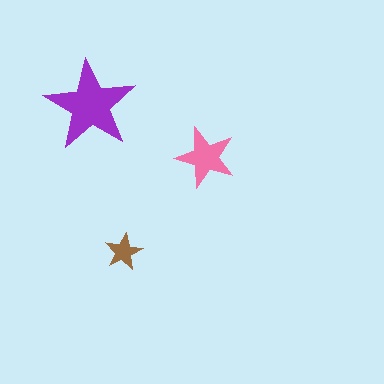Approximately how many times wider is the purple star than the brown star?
About 2.5 times wider.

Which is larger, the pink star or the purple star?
The purple one.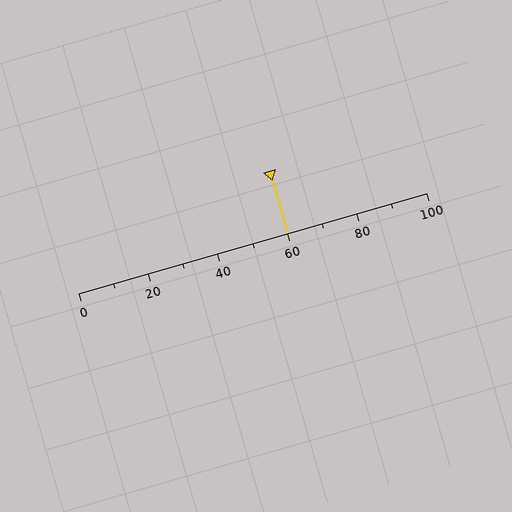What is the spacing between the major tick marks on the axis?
The major ticks are spaced 20 apart.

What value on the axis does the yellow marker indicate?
The marker indicates approximately 60.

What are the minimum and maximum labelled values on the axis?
The axis runs from 0 to 100.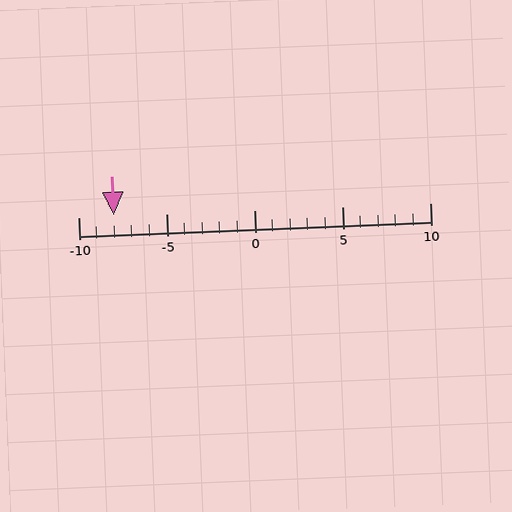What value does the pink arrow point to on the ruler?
The pink arrow points to approximately -8.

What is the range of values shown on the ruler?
The ruler shows values from -10 to 10.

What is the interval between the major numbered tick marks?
The major tick marks are spaced 5 units apart.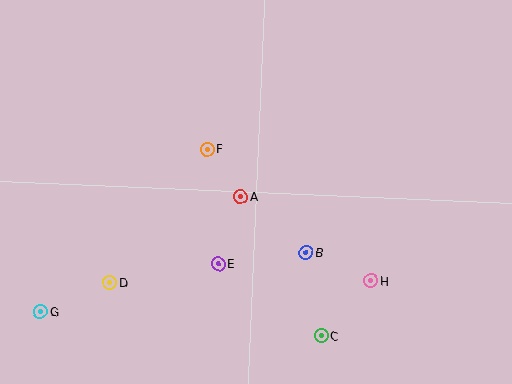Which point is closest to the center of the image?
Point A at (240, 197) is closest to the center.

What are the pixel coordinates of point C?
Point C is at (321, 336).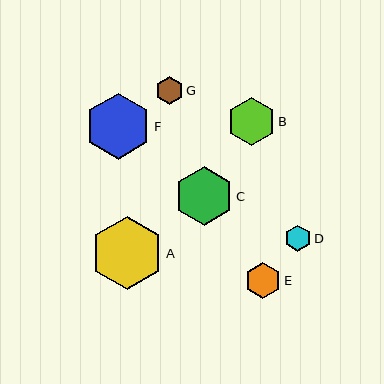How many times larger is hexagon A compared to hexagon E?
Hexagon A is approximately 2.0 times the size of hexagon E.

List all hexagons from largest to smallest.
From largest to smallest: A, F, C, B, E, G, D.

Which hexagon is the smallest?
Hexagon D is the smallest with a size of approximately 27 pixels.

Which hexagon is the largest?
Hexagon A is the largest with a size of approximately 72 pixels.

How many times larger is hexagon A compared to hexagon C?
Hexagon A is approximately 1.2 times the size of hexagon C.